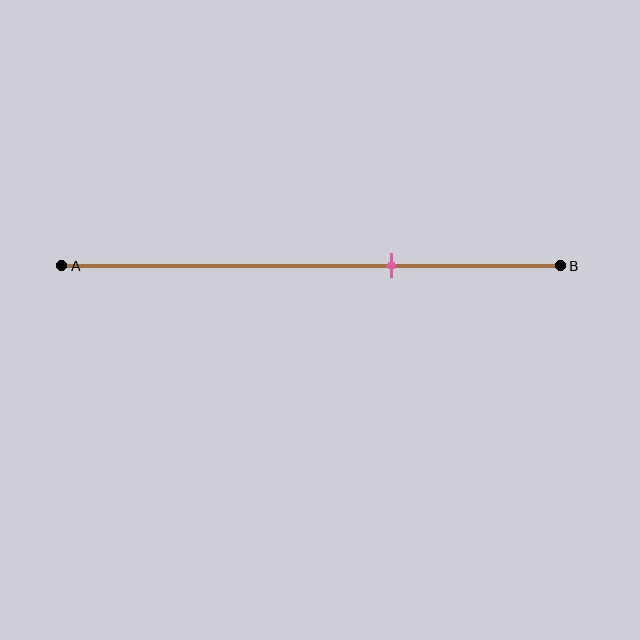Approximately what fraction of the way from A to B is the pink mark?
The pink mark is approximately 65% of the way from A to B.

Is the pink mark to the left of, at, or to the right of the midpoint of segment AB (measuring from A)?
The pink mark is to the right of the midpoint of segment AB.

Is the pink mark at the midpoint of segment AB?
No, the mark is at about 65% from A, not at the 50% midpoint.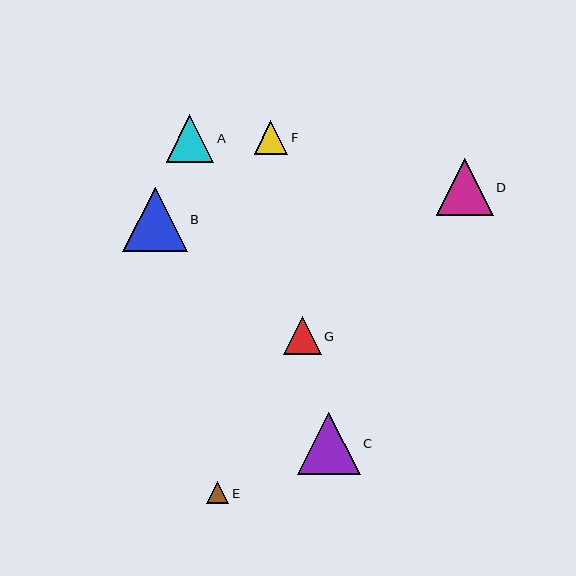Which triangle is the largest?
Triangle B is the largest with a size of approximately 64 pixels.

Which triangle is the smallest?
Triangle E is the smallest with a size of approximately 22 pixels.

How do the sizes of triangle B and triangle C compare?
Triangle B and triangle C are approximately the same size.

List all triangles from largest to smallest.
From largest to smallest: B, C, D, A, G, F, E.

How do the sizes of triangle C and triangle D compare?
Triangle C and triangle D are approximately the same size.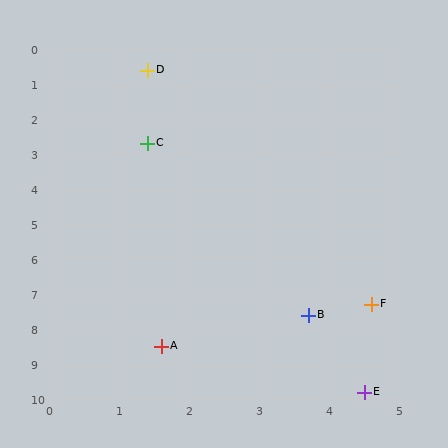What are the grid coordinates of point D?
Point D is at approximately (1.4, 0.6).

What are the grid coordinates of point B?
Point B is at approximately (3.7, 7.6).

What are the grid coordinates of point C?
Point C is at approximately (1.4, 2.7).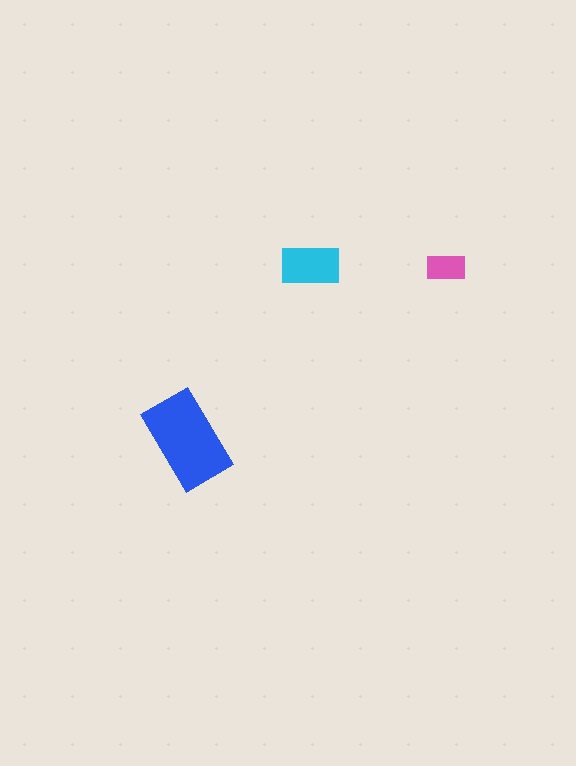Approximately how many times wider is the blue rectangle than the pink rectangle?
About 2.5 times wider.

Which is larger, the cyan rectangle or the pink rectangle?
The cyan one.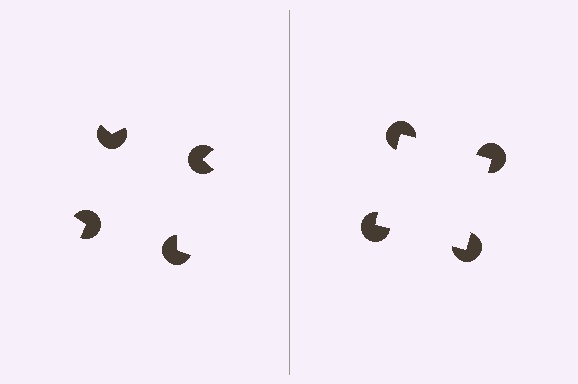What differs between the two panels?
The pac-man discs are positioned identically on both sides; only the wedge orientations differ. On the right they align to a square; on the left they are misaligned.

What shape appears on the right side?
An illusory square.